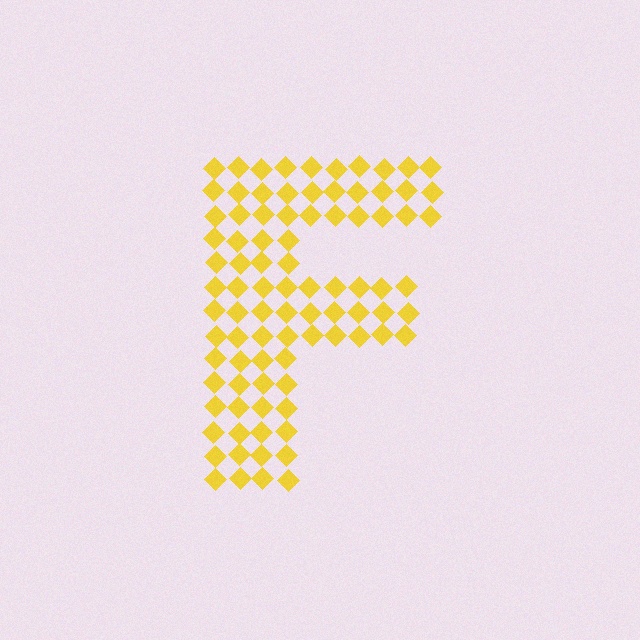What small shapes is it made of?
It is made of small diamonds.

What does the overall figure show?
The overall figure shows the letter F.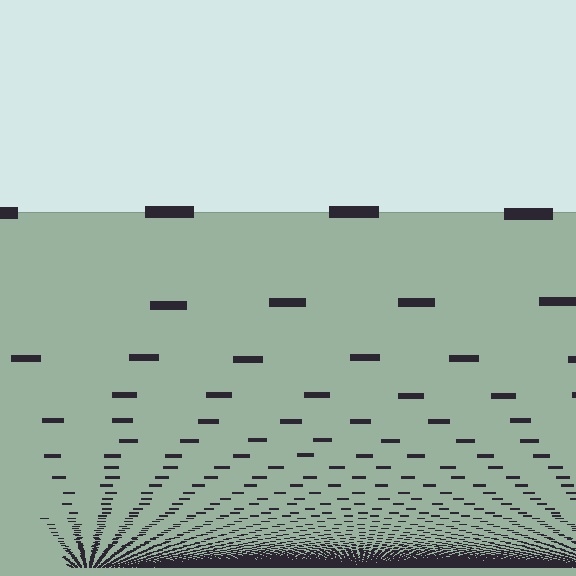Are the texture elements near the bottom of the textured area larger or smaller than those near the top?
Smaller. The gradient is inverted — elements near the bottom are smaller and denser.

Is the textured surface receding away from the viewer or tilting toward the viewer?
The surface appears to tilt toward the viewer. Texture elements get larger and sparser toward the top.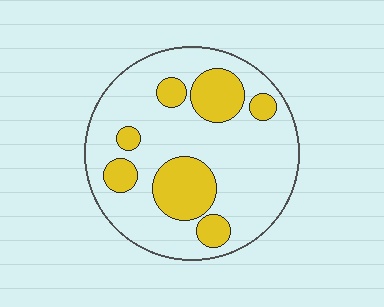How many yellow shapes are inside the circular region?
7.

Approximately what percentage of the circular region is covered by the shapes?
Approximately 25%.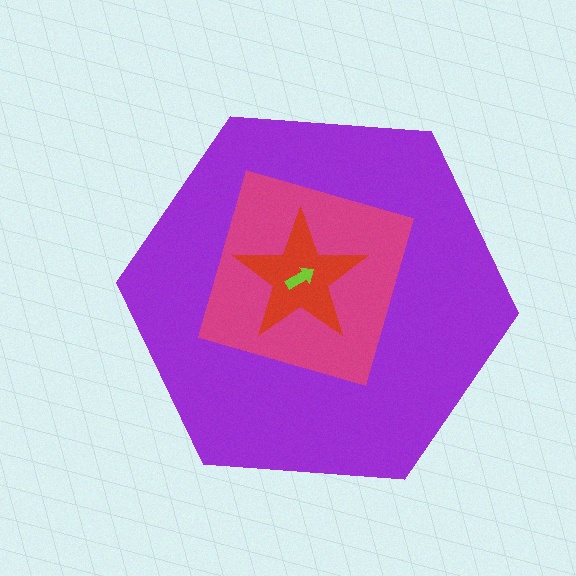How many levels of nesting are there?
4.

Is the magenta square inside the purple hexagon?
Yes.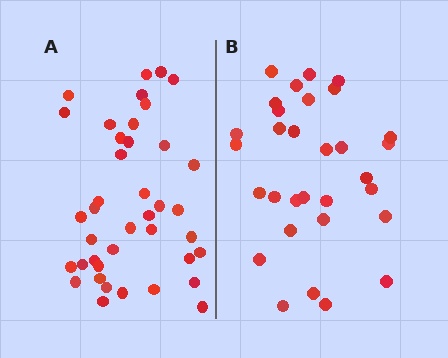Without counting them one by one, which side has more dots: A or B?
Region A (the left region) has more dots.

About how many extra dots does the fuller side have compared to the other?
Region A has roughly 8 or so more dots than region B.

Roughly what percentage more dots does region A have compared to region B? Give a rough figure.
About 30% more.